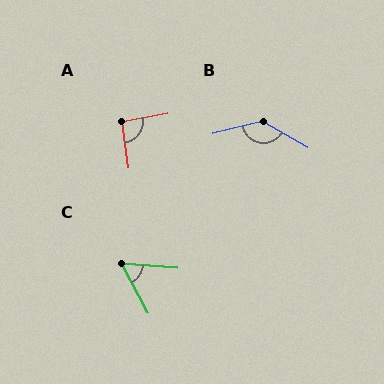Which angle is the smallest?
C, at approximately 58 degrees.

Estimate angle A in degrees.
Approximately 92 degrees.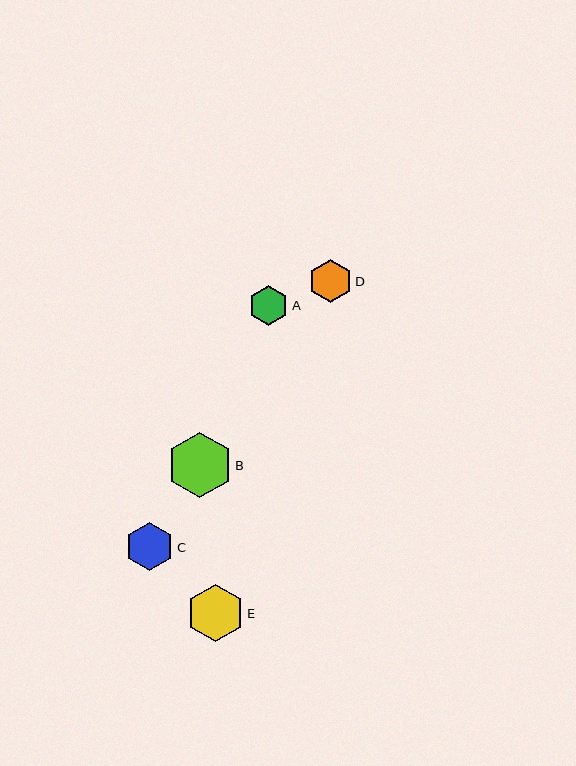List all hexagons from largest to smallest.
From largest to smallest: B, E, C, D, A.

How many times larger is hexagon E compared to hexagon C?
Hexagon E is approximately 1.2 times the size of hexagon C.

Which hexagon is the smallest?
Hexagon A is the smallest with a size of approximately 39 pixels.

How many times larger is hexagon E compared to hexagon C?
Hexagon E is approximately 1.2 times the size of hexagon C.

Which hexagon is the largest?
Hexagon B is the largest with a size of approximately 65 pixels.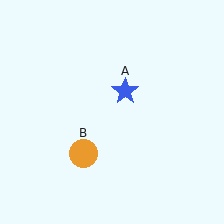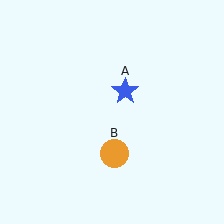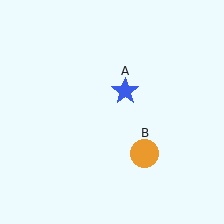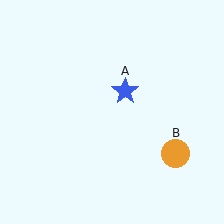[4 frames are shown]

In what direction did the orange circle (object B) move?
The orange circle (object B) moved right.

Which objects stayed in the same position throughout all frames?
Blue star (object A) remained stationary.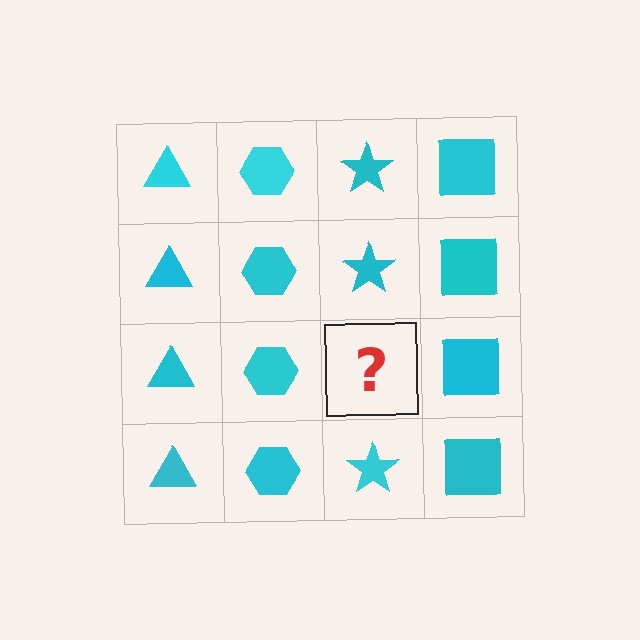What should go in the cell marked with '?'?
The missing cell should contain a cyan star.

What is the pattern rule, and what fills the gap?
The rule is that each column has a consistent shape. The gap should be filled with a cyan star.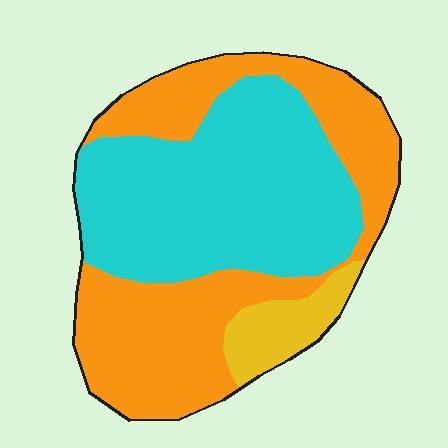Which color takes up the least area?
Yellow, at roughly 10%.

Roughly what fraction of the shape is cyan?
Cyan takes up between a third and a half of the shape.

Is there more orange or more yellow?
Orange.